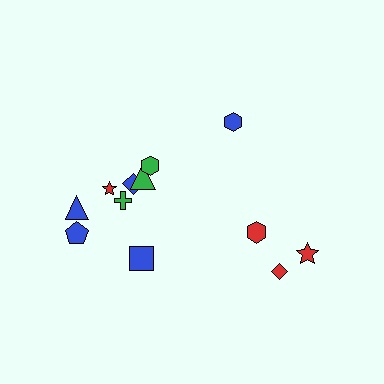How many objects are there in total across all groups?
There are 12 objects.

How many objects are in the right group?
There are 4 objects.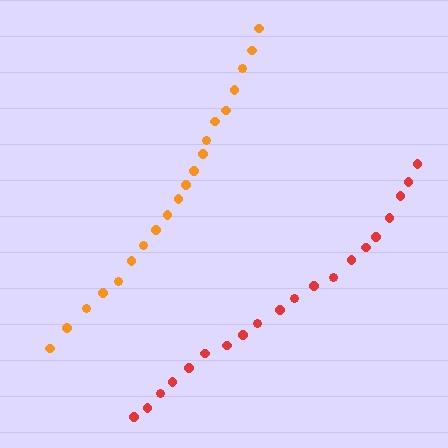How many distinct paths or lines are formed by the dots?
There are 2 distinct paths.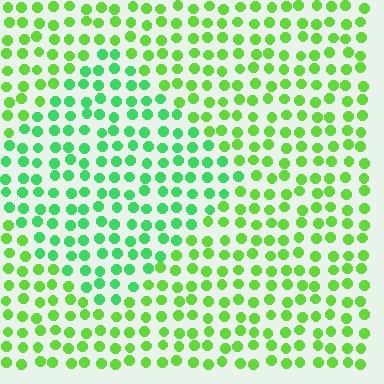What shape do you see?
I see a diamond.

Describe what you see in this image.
The image is filled with small lime elements in a uniform arrangement. A diamond-shaped region is visible where the elements are tinted to a slightly different hue, forming a subtle color boundary.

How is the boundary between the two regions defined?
The boundary is defined purely by a slight shift in hue (about 32 degrees). Spacing, size, and orientation are identical on both sides.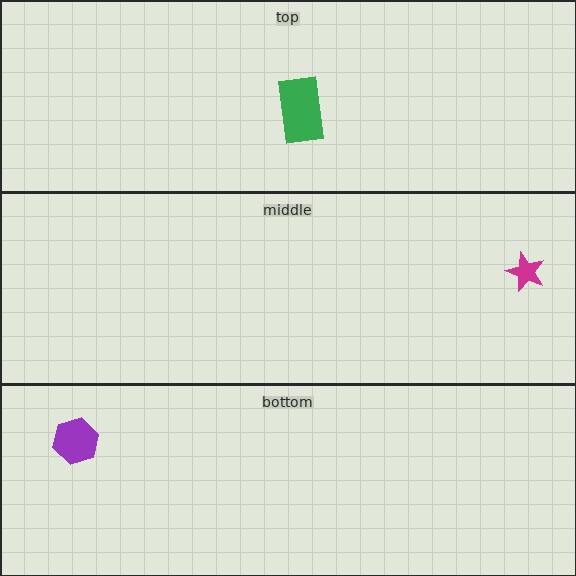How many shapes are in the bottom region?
1.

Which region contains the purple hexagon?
The bottom region.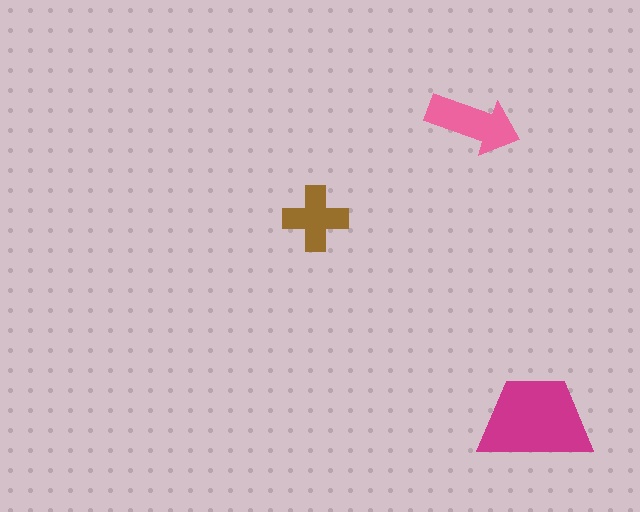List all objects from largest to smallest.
The magenta trapezoid, the pink arrow, the brown cross.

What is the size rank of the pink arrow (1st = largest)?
2nd.